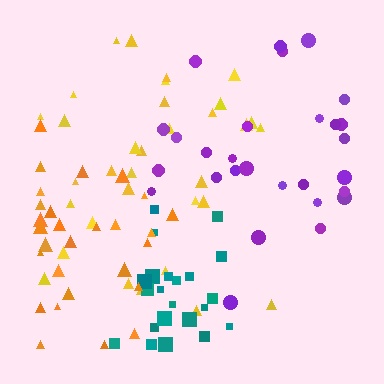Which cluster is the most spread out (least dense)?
Purple.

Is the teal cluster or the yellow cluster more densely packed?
Teal.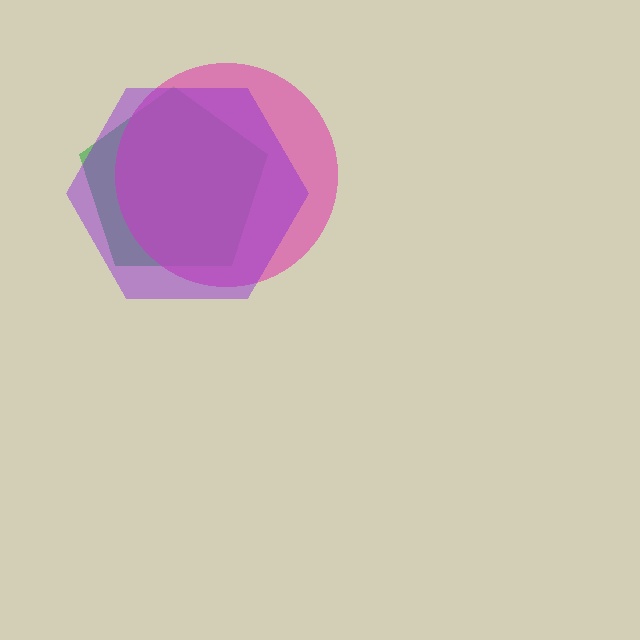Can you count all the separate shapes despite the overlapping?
Yes, there are 3 separate shapes.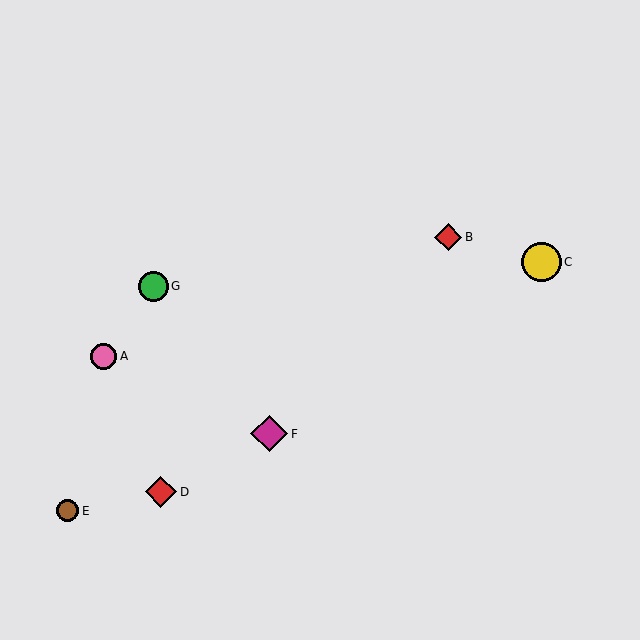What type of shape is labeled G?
Shape G is a green circle.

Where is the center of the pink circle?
The center of the pink circle is at (104, 356).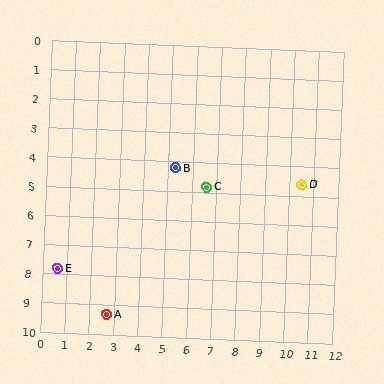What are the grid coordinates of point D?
Point D is at approximately (10.5, 4.6).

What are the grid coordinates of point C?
Point C is at approximately (6.6, 4.8).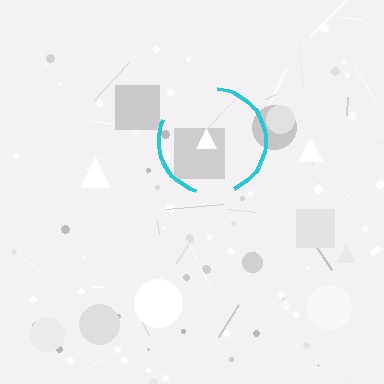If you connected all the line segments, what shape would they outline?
They would outline a circle.